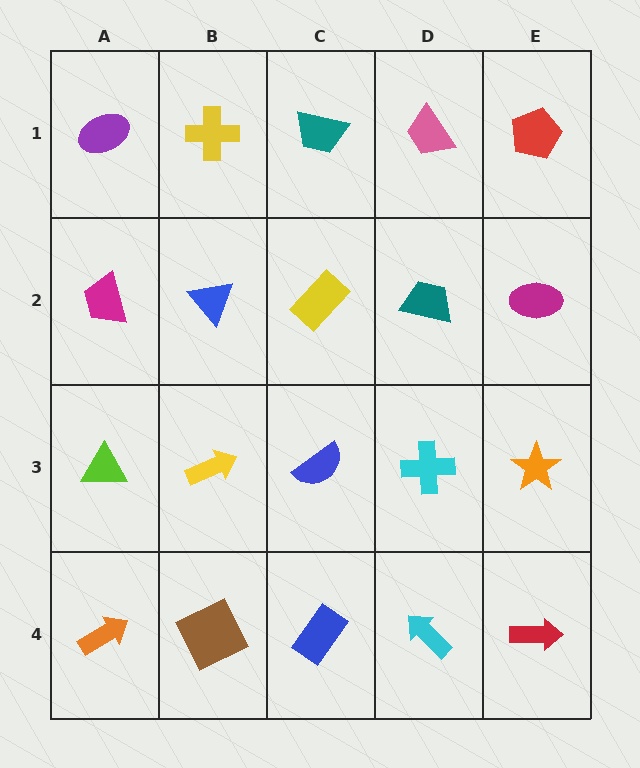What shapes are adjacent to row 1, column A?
A magenta trapezoid (row 2, column A), a yellow cross (row 1, column B).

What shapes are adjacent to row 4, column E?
An orange star (row 3, column E), a cyan arrow (row 4, column D).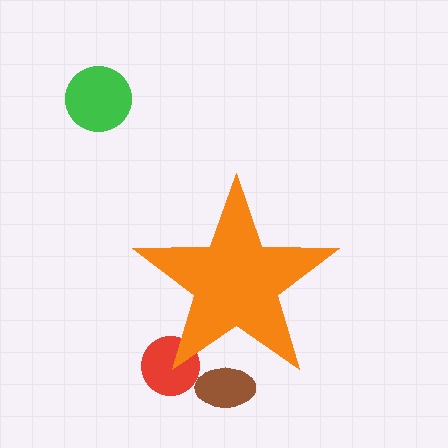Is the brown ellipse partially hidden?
Yes, the brown ellipse is partially hidden behind the orange star.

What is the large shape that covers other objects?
An orange star.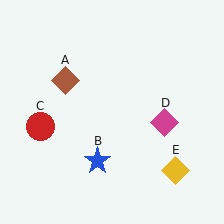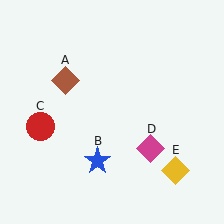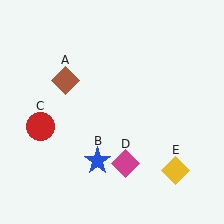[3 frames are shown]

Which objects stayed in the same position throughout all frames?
Brown diamond (object A) and blue star (object B) and red circle (object C) and yellow diamond (object E) remained stationary.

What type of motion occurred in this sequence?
The magenta diamond (object D) rotated clockwise around the center of the scene.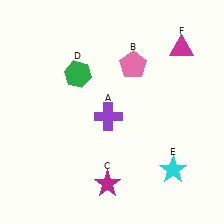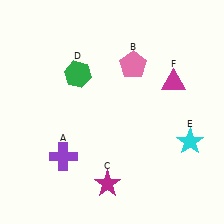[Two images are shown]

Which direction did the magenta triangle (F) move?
The magenta triangle (F) moved down.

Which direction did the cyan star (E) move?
The cyan star (E) moved up.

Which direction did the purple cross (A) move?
The purple cross (A) moved left.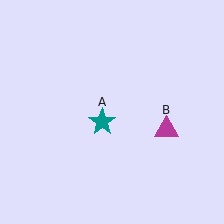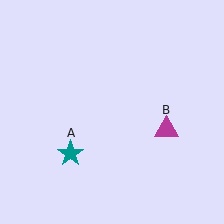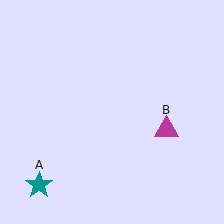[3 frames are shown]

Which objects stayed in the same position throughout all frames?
Magenta triangle (object B) remained stationary.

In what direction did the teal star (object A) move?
The teal star (object A) moved down and to the left.